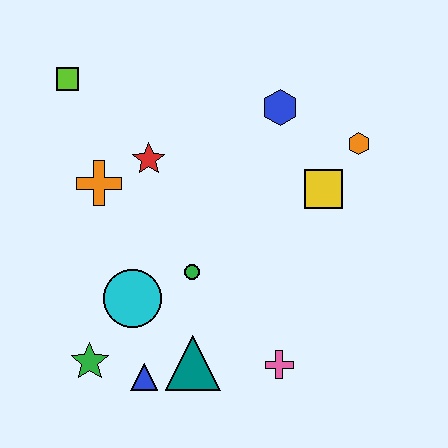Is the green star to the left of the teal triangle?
Yes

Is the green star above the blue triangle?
Yes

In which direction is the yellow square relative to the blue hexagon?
The yellow square is below the blue hexagon.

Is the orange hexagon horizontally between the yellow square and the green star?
No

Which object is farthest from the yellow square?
The green star is farthest from the yellow square.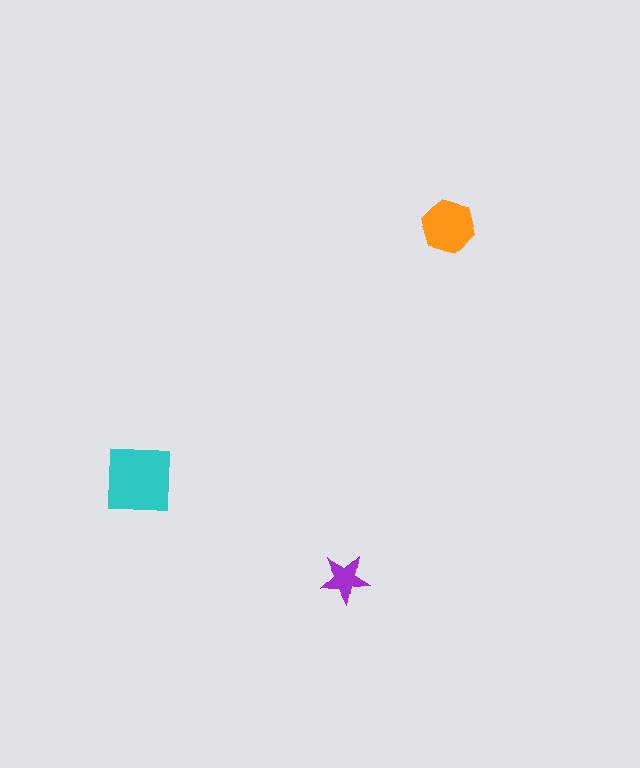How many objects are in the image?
There are 3 objects in the image.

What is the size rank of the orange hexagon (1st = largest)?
2nd.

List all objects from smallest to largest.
The purple star, the orange hexagon, the cyan square.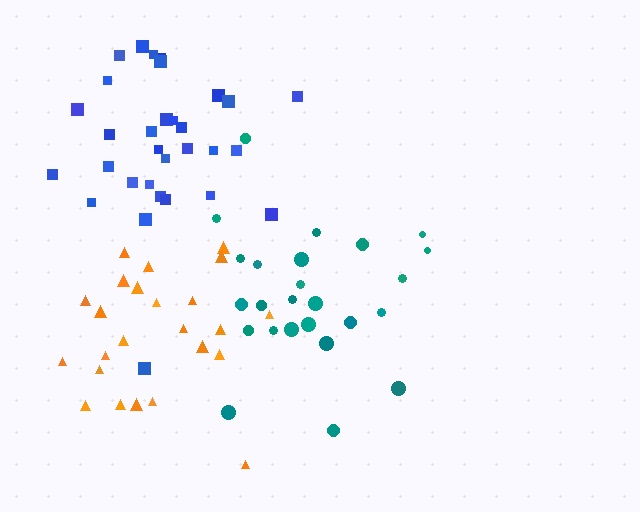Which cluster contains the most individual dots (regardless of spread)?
Blue (31).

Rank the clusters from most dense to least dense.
orange, blue, teal.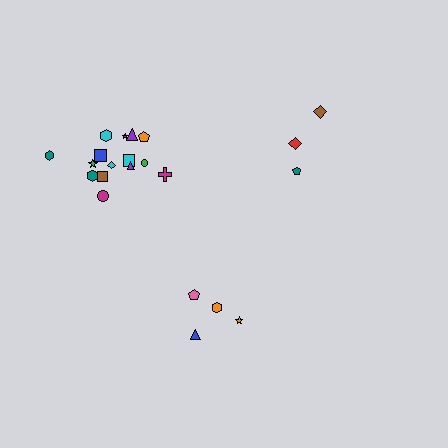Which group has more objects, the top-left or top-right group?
The top-left group.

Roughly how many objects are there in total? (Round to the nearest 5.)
Roughly 20 objects in total.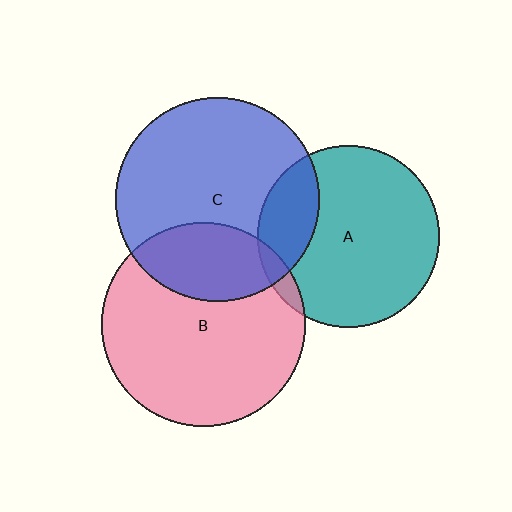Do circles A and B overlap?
Yes.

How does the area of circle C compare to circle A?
Approximately 1.3 times.